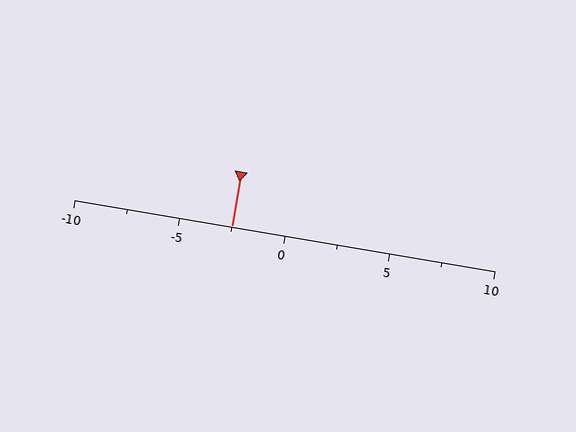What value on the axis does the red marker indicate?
The marker indicates approximately -2.5.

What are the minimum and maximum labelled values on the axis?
The axis runs from -10 to 10.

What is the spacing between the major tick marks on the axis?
The major ticks are spaced 5 apart.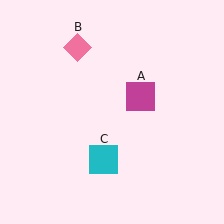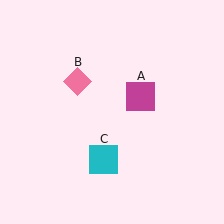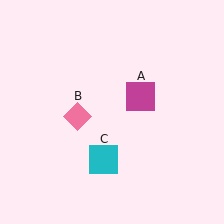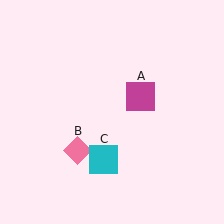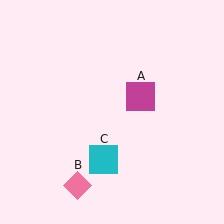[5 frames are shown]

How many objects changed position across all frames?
1 object changed position: pink diamond (object B).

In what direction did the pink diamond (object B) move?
The pink diamond (object B) moved down.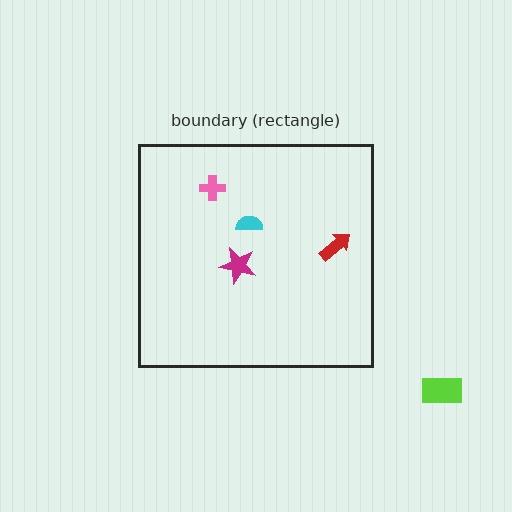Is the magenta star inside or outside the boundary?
Inside.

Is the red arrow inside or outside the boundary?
Inside.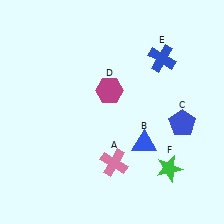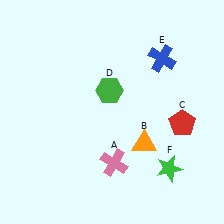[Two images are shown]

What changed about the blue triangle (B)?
In Image 1, B is blue. In Image 2, it changed to orange.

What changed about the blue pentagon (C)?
In Image 1, C is blue. In Image 2, it changed to red.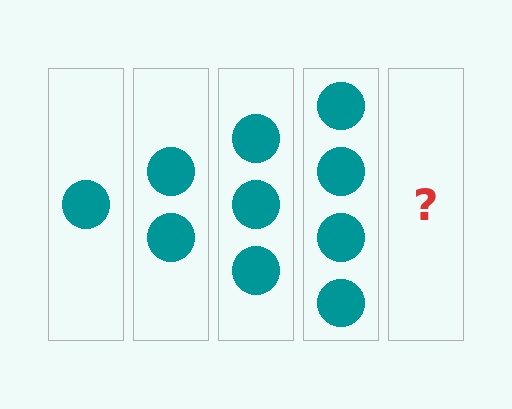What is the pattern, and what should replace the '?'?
The pattern is that each step adds one more circle. The '?' should be 5 circles.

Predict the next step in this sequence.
The next step is 5 circles.